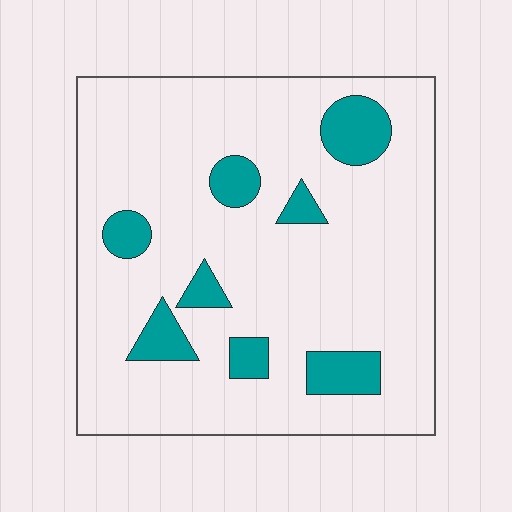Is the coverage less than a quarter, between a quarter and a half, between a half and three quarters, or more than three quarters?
Less than a quarter.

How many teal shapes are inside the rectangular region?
8.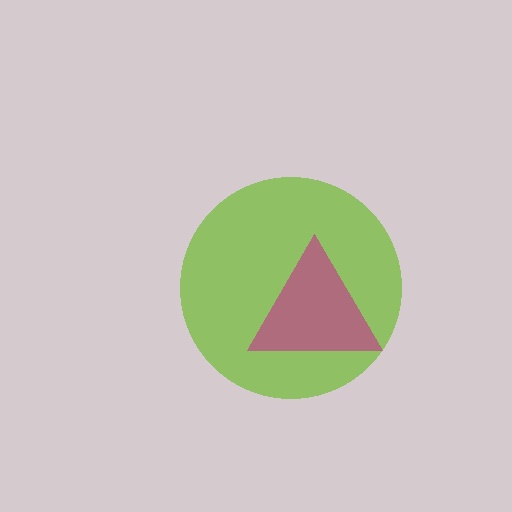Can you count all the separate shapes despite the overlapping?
Yes, there are 2 separate shapes.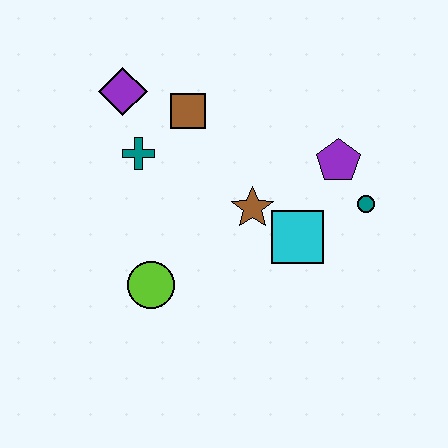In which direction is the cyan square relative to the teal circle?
The cyan square is to the left of the teal circle.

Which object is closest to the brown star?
The cyan square is closest to the brown star.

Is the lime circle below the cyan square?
Yes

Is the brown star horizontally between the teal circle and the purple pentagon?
No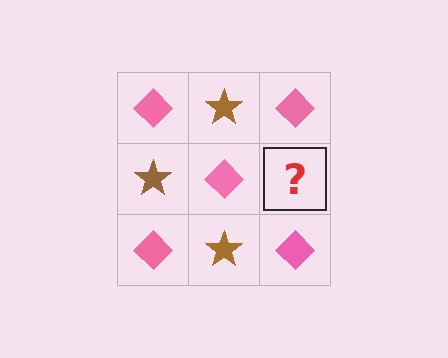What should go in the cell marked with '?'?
The missing cell should contain a brown star.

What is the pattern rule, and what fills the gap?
The rule is that it alternates pink diamond and brown star in a checkerboard pattern. The gap should be filled with a brown star.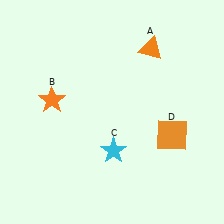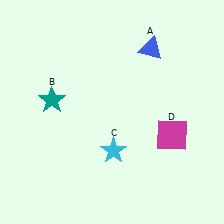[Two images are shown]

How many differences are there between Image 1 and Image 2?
There are 3 differences between the two images.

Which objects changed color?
A changed from orange to blue. B changed from orange to teal. D changed from orange to magenta.